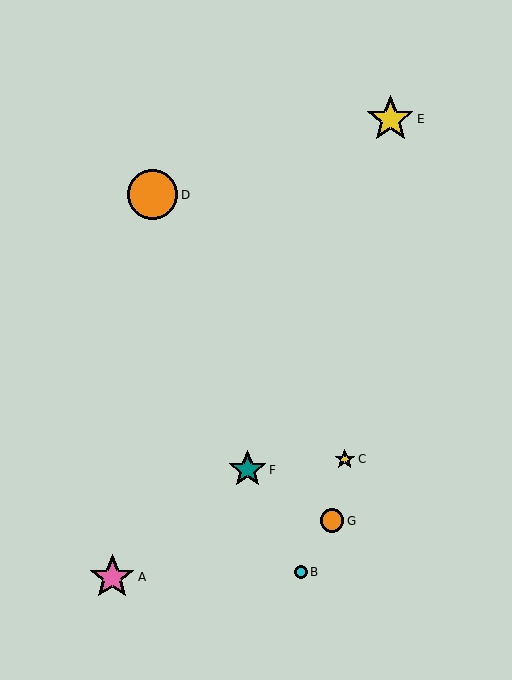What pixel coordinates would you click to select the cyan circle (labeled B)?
Click at (301, 572) to select the cyan circle B.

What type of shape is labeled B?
Shape B is a cyan circle.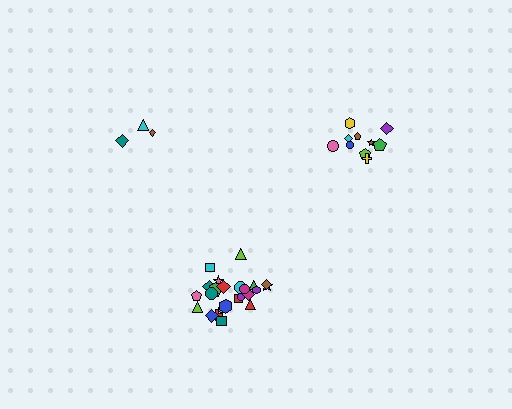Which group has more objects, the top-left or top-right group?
The top-right group.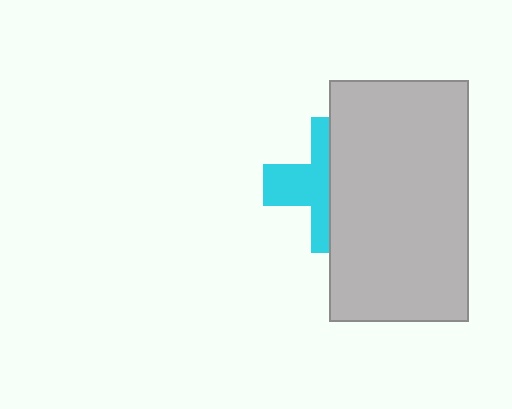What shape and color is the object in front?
The object in front is a light gray rectangle.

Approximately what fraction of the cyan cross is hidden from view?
Roughly 53% of the cyan cross is hidden behind the light gray rectangle.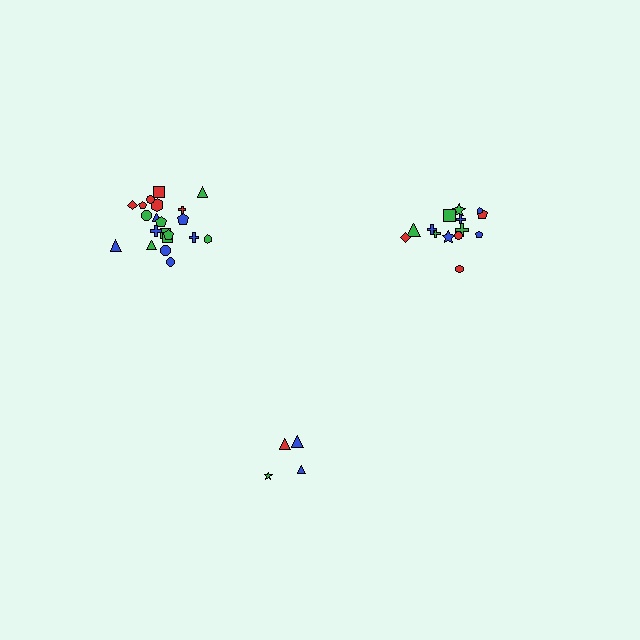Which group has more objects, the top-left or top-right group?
The top-left group.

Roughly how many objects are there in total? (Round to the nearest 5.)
Roughly 40 objects in total.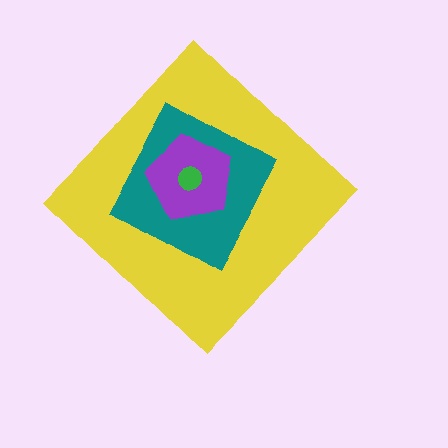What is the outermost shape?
The yellow diamond.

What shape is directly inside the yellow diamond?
The teal square.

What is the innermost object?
The green circle.